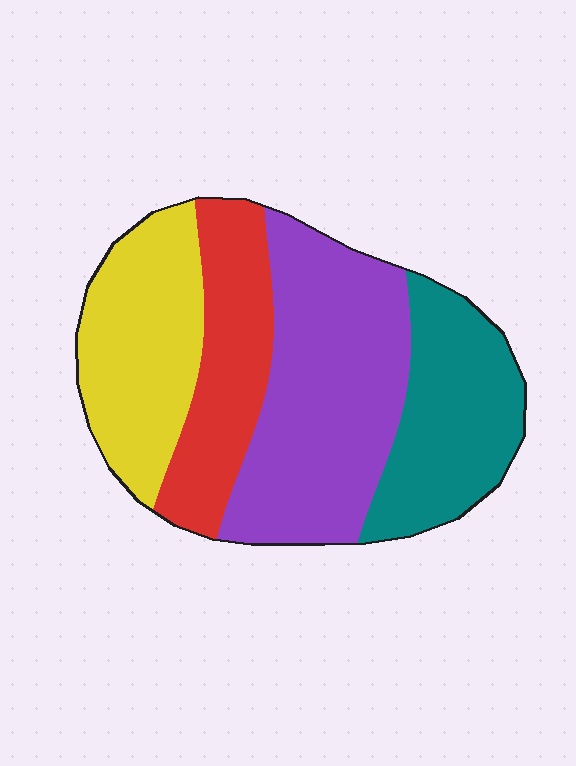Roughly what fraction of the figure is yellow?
Yellow takes up between a sixth and a third of the figure.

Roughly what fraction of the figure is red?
Red covers about 20% of the figure.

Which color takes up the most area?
Purple, at roughly 35%.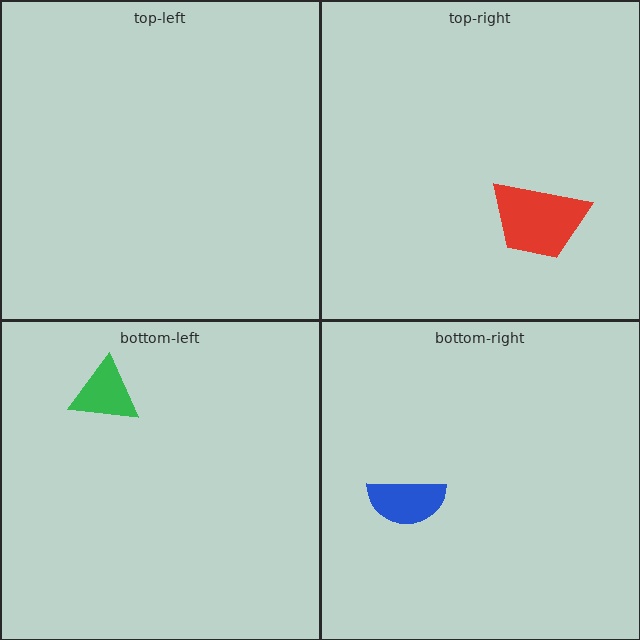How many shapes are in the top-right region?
1.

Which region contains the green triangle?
The bottom-left region.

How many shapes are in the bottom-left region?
1.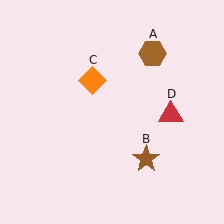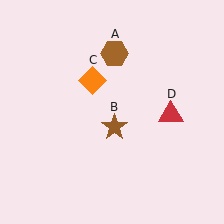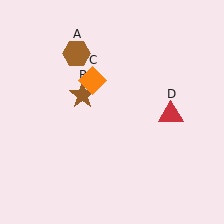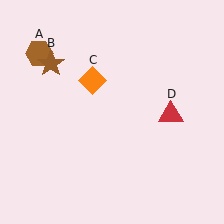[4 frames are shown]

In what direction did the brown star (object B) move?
The brown star (object B) moved up and to the left.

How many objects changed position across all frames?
2 objects changed position: brown hexagon (object A), brown star (object B).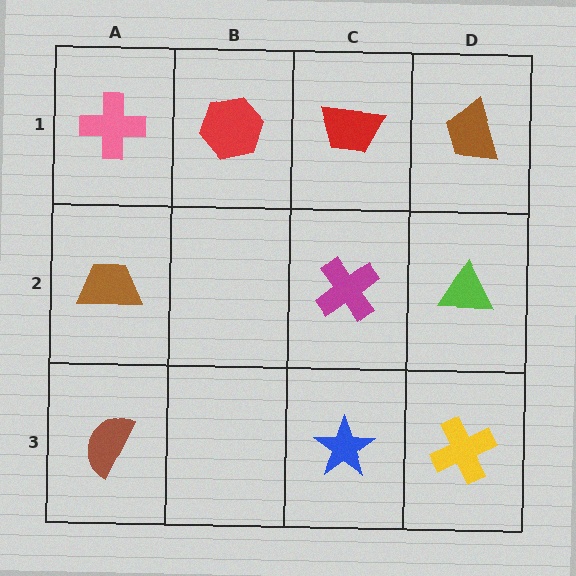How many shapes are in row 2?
3 shapes.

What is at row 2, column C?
A magenta cross.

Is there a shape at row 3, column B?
No, that cell is empty.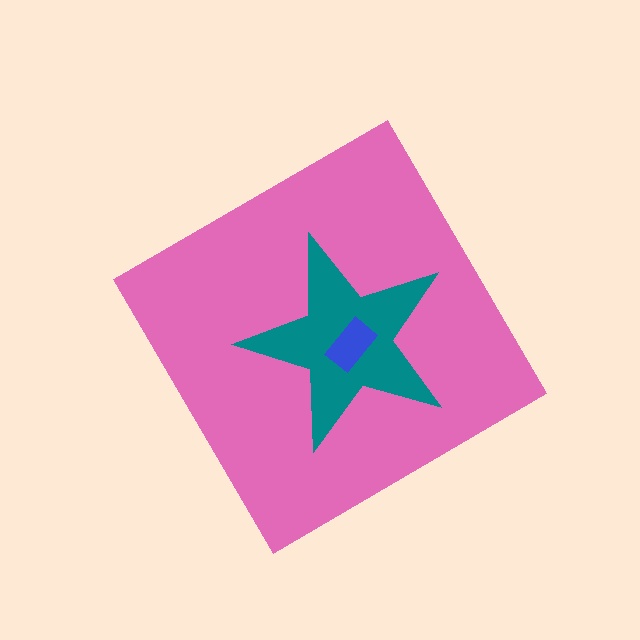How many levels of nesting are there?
3.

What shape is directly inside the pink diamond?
The teal star.